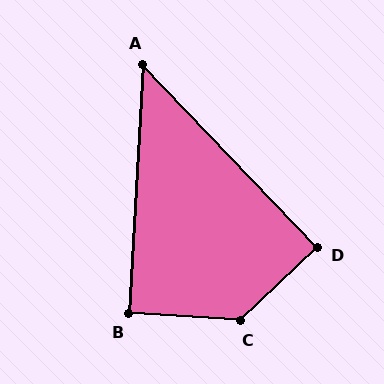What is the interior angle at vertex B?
Approximately 90 degrees (approximately right).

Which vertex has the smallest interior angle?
A, at approximately 47 degrees.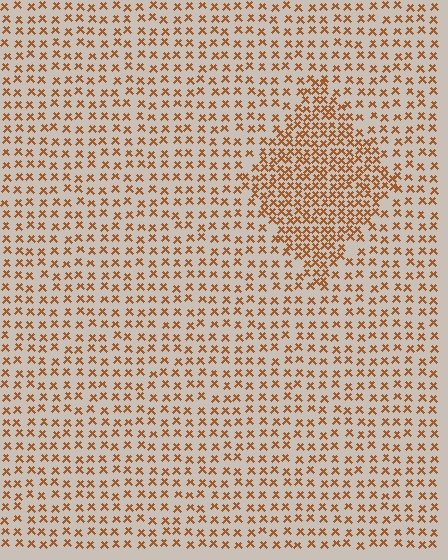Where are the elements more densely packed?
The elements are more densely packed inside the diamond boundary.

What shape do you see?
I see a diamond.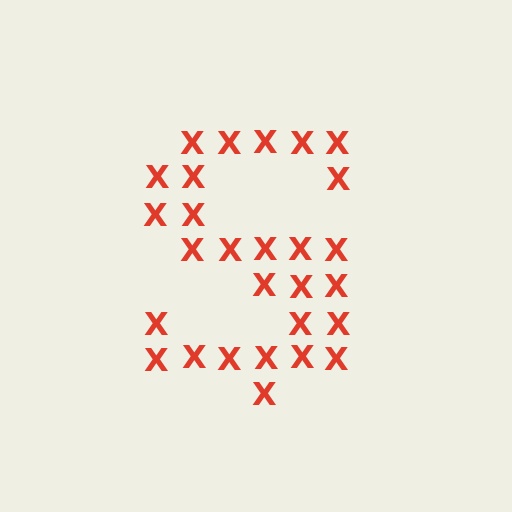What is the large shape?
The large shape is the letter S.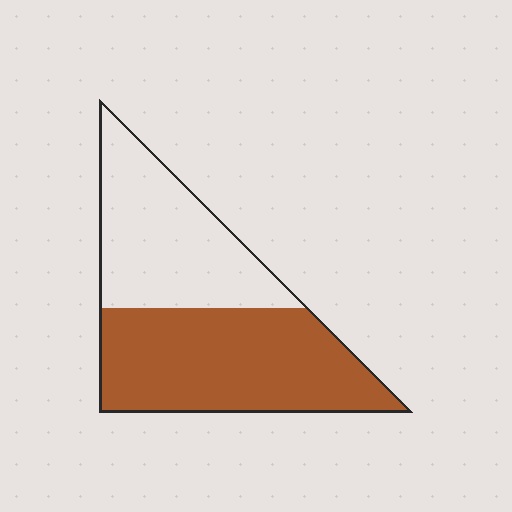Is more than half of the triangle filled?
Yes.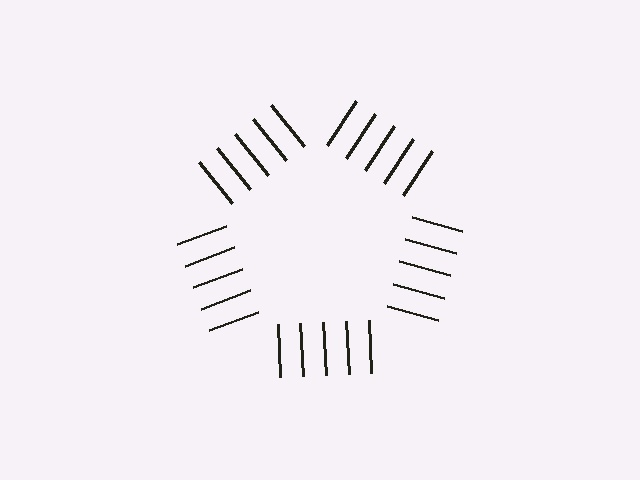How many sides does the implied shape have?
5 sides — the line-ends trace a pentagon.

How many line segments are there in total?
25 — 5 along each of the 5 edges.